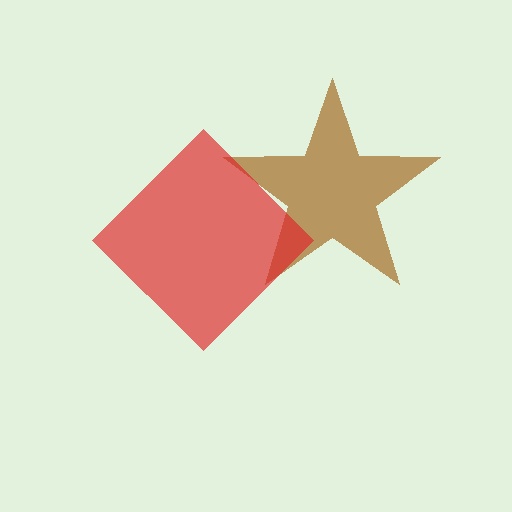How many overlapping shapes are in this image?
There are 2 overlapping shapes in the image.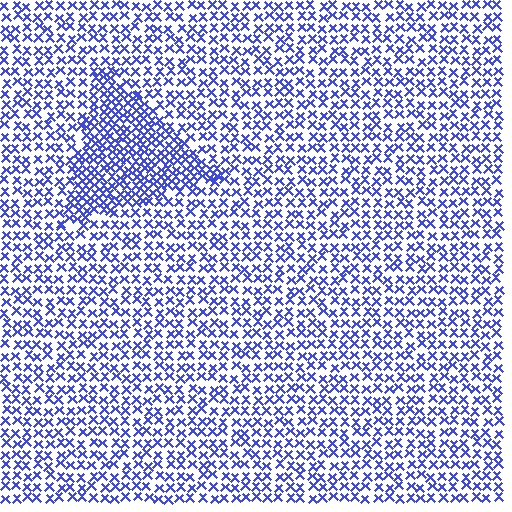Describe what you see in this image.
The image contains small blue elements arranged at two different densities. A triangle-shaped region is visible where the elements are more densely packed than the surrounding area.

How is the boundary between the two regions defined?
The boundary is defined by a change in element density (approximately 1.8x ratio). All elements are the same color, size, and shape.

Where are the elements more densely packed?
The elements are more densely packed inside the triangle boundary.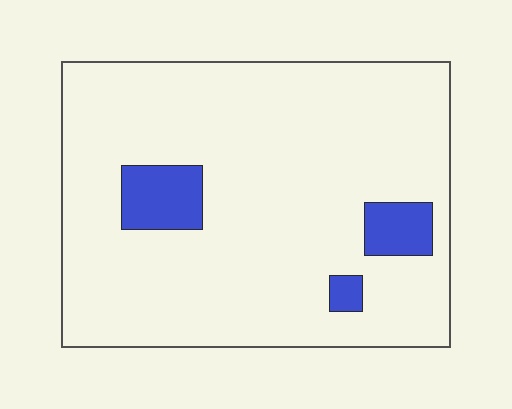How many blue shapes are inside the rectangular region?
3.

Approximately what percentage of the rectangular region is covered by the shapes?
Approximately 10%.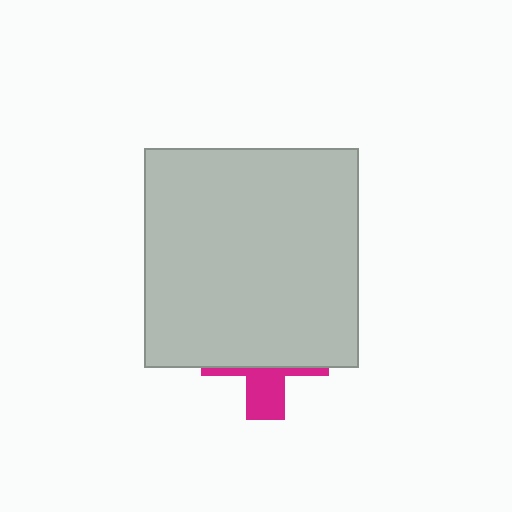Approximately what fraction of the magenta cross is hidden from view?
Roughly 68% of the magenta cross is hidden behind the light gray rectangle.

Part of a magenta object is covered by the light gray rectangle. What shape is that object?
It is a cross.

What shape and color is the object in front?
The object in front is a light gray rectangle.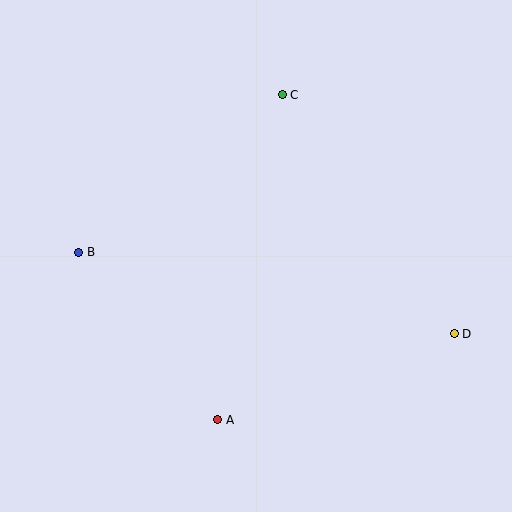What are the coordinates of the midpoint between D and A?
The midpoint between D and A is at (336, 377).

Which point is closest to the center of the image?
Point C at (282, 95) is closest to the center.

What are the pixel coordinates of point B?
Point B is at (79, 252).